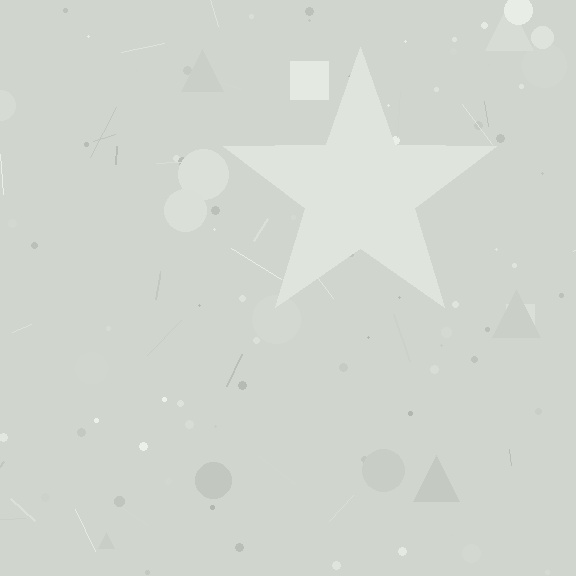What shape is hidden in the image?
A star is hidden in the image.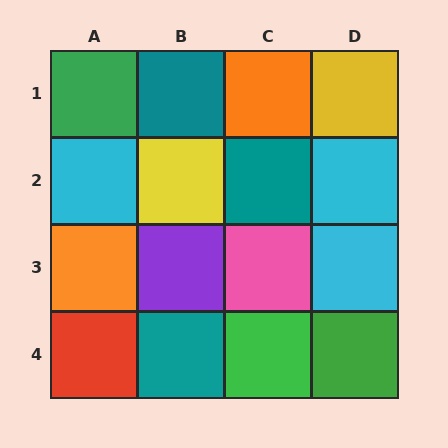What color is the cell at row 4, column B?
Teal.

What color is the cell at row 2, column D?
Cyan.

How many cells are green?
3 cells are green.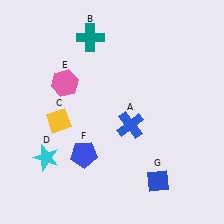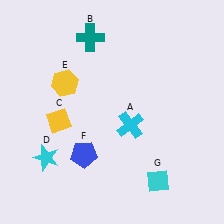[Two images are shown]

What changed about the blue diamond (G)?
In Image 1, G is blue. In Image 2, it changed to cyan.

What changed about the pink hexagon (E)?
In Image 1, E is pink. In Image 2, it changed to yellow.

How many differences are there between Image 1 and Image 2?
There are 3 differences between the two images.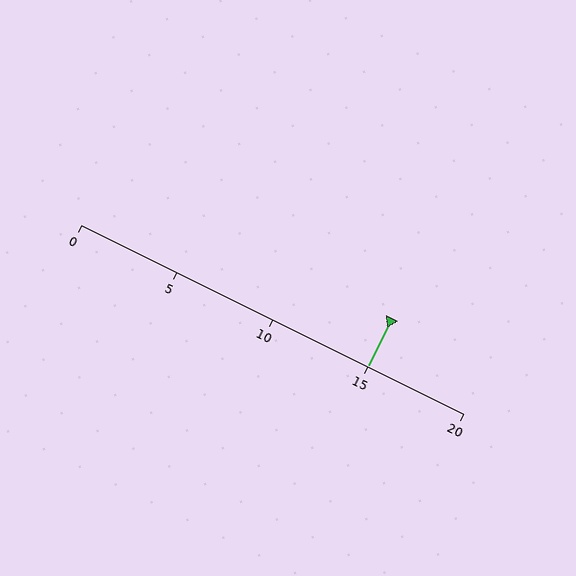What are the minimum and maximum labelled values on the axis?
The axis runs from 0 to 20.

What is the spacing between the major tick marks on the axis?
The major ticks are spaced 5 apart.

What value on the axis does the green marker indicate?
The marker indicates approximately 15.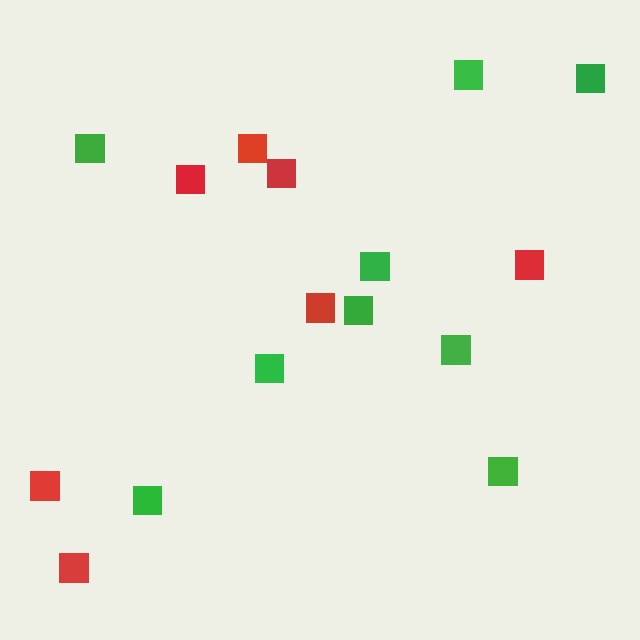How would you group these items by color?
There are 2 groups: one group of red squares (7) and one group of green squares (9).